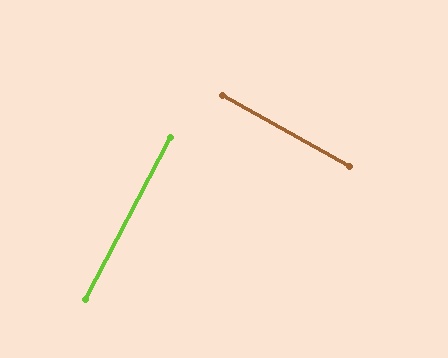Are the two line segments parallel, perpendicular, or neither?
Perpendicular — they meet at approximately 89°.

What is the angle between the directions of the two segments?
Approximately 89 degrees.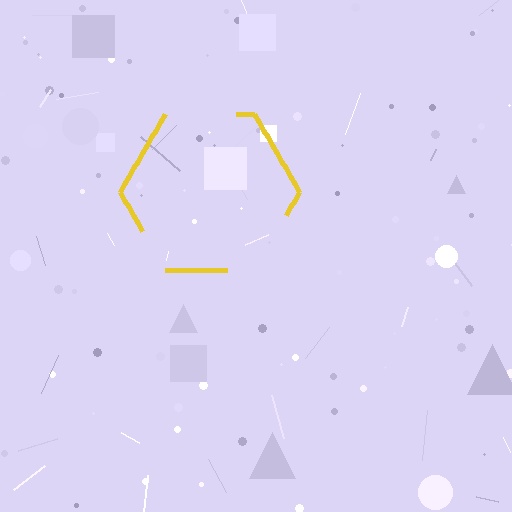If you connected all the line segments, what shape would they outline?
They would outline a hexagon.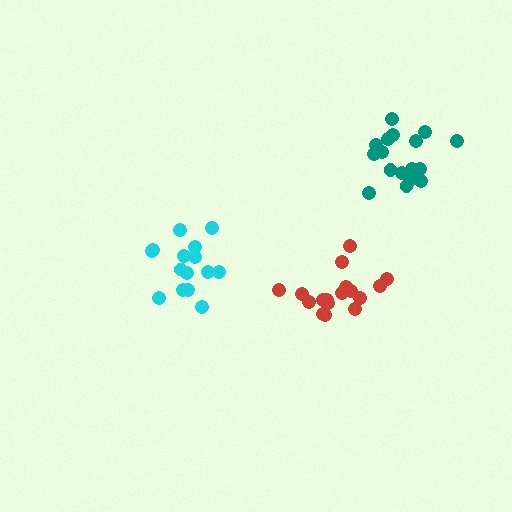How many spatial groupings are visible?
There are 3 spatial groupings.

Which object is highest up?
The teal cluster is topmost.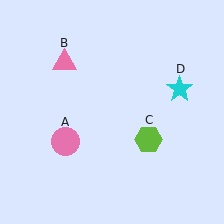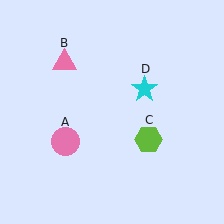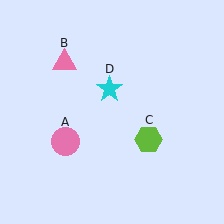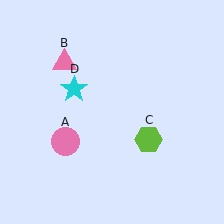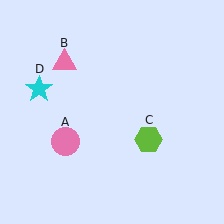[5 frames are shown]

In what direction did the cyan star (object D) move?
The cyan star (object D) moved left.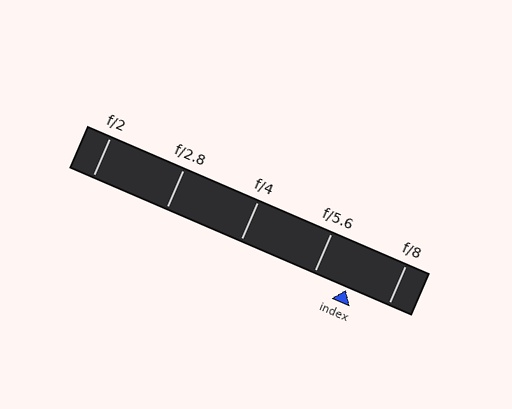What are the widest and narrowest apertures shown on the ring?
The widest aperture shown is f/2 and the narrowest is f/8.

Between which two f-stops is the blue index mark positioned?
The index mark is between f/5.6 and f/8.